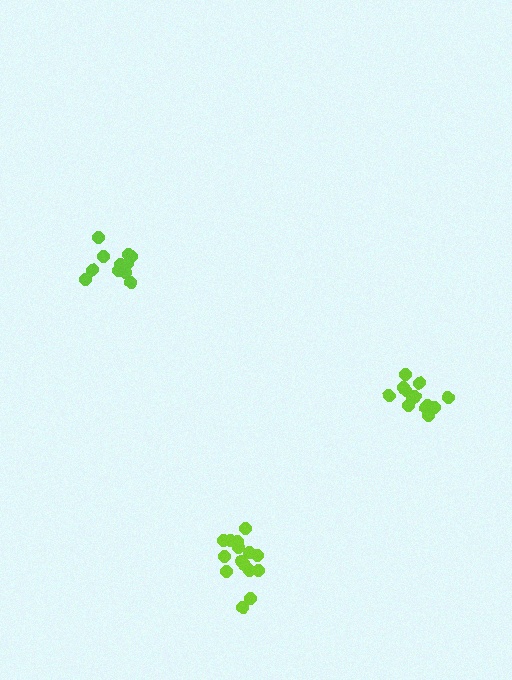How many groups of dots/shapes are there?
There are 3 groups.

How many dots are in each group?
Group 1: 15 dots, Group 2: 13 dots, Group 3: 11 dots (39 total).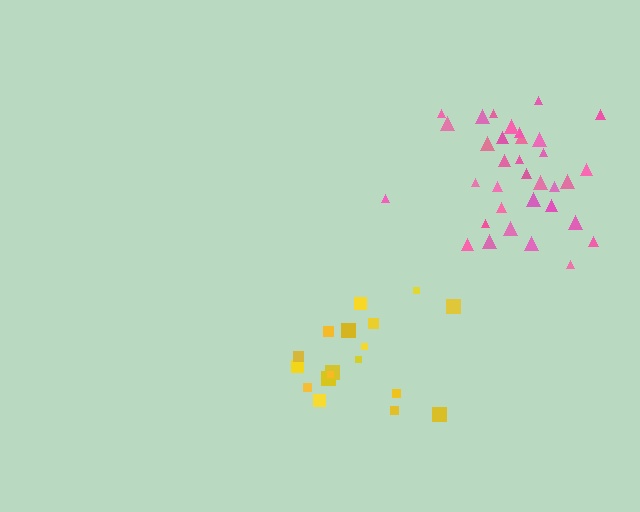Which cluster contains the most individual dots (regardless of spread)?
Pink (34).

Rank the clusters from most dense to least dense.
pink, yellow.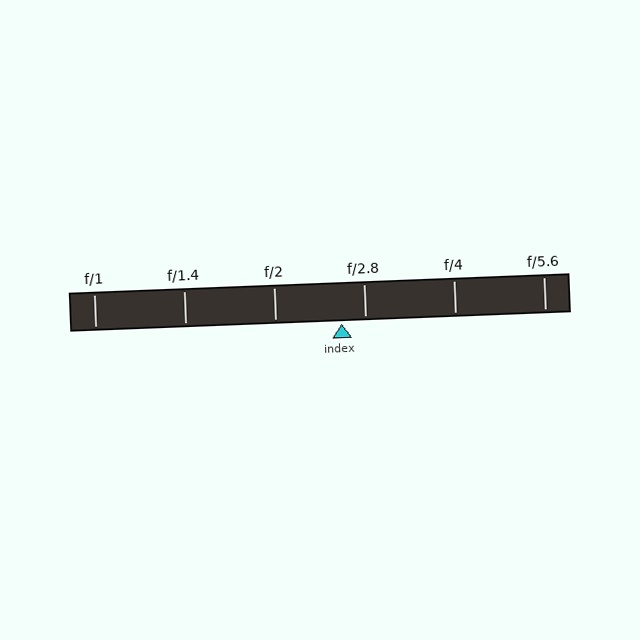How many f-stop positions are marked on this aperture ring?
There are 6 f-stop positions marked.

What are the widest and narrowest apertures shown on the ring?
The widest aperture shown is f/1 and the narrowest is f/5.6.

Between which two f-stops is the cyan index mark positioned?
The index mark is between f/2 and f/2.8.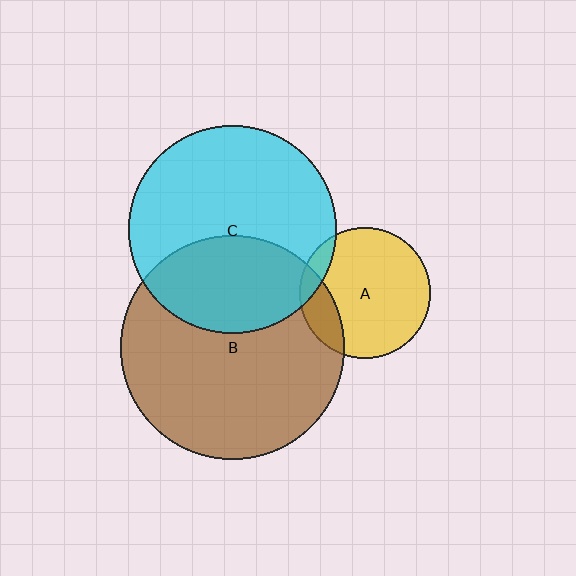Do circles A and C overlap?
Yes.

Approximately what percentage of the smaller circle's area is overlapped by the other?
Approximately 10%.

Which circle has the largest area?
Circle B (brown).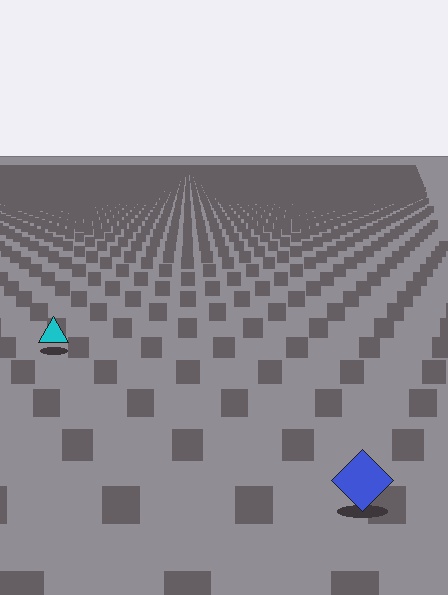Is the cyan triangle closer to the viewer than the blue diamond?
No. The blue diamond is closer — you can tell from the texture gradient: the ground texture is coarser near it.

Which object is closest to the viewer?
The blue diamond is closest. The texture marks near it are larger and more spread out.